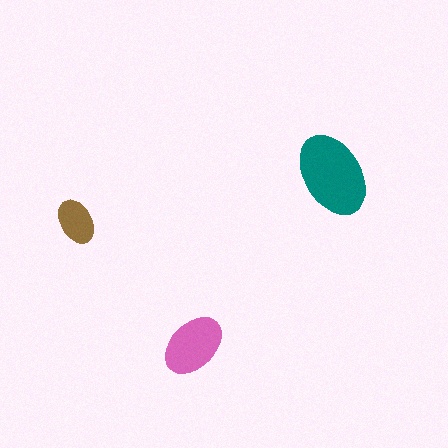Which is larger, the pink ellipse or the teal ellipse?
The teal one.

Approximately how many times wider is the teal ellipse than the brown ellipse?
About 2 times wider.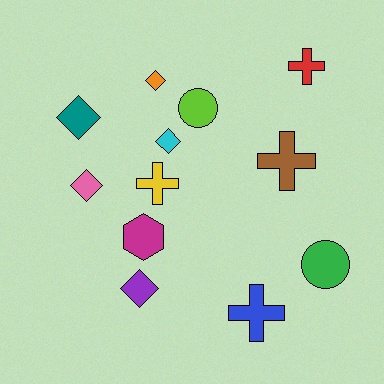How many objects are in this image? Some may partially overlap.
There are 12 objects.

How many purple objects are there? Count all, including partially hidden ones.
There is 1 purple object.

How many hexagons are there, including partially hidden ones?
There is 1 hexagon.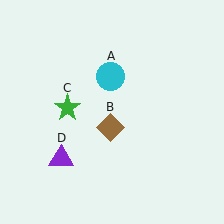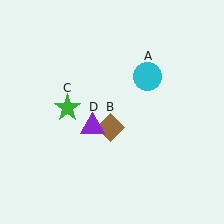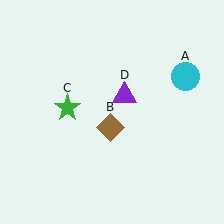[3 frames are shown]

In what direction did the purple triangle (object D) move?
The purple triangle (object D) moved up and to the right.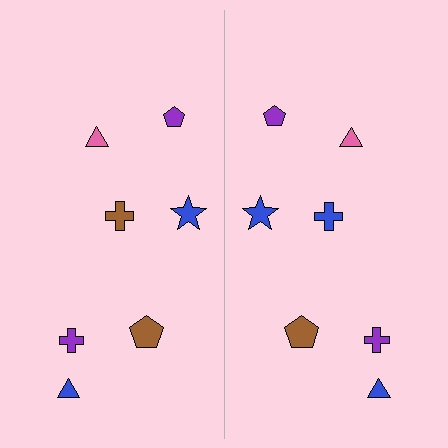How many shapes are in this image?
There are 14 shapes in this image.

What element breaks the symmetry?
The blue cross on the right side breaks the symmetry — its mirror counterpart is brown.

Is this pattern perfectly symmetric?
No, the pattern is not perfectly symmetric. The blue cross on the right side breaks the symmetry — its mirror counterpart is brown.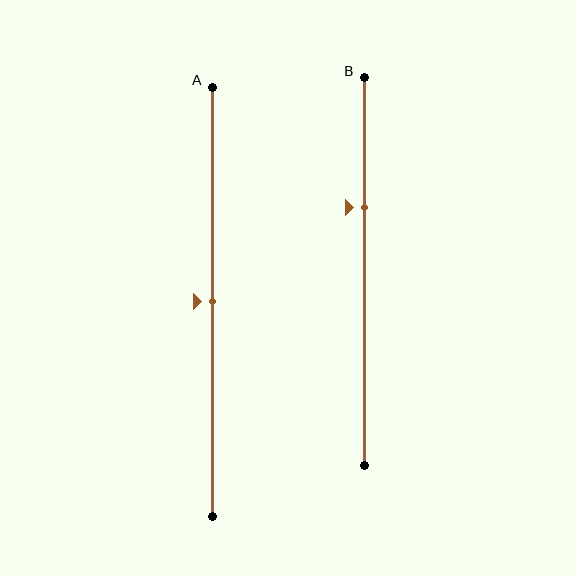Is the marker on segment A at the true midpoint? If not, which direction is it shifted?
Yes, the marker on segment A is at the true midpoint.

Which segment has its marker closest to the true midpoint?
Segment A has its marker closest to the true midpoint.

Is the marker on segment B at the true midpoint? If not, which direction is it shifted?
No, the marker on segment B is shifted upward by about 17% of the segment length.